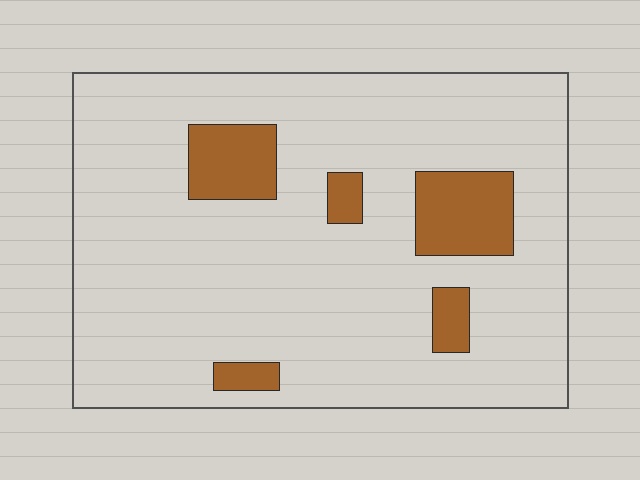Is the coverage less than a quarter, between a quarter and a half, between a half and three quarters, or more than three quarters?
Less than a quarter.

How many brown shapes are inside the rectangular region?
5.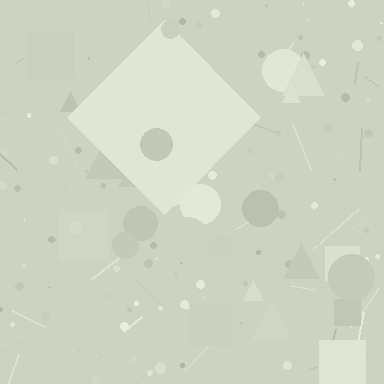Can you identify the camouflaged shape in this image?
The camouflaged shape is a diamond.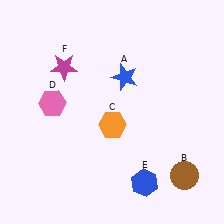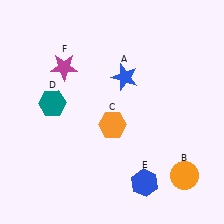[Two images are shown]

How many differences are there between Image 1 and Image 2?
There are 2 differences between the two images.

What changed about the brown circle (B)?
In Image 1, B is brown. In Image 2, it changed to orange.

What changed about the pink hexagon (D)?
In Image 1, D is pink. In Image 2, it changed to teal.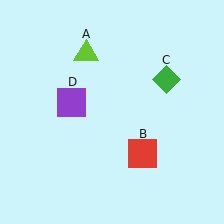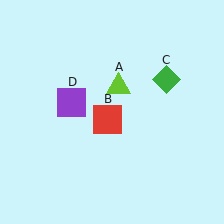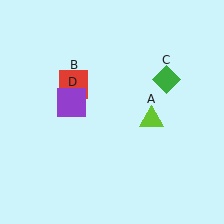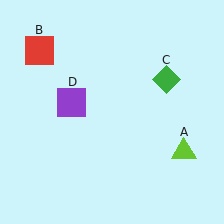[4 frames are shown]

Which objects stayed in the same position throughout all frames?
Green diamond (object C) and purple square (object D) remained stationary.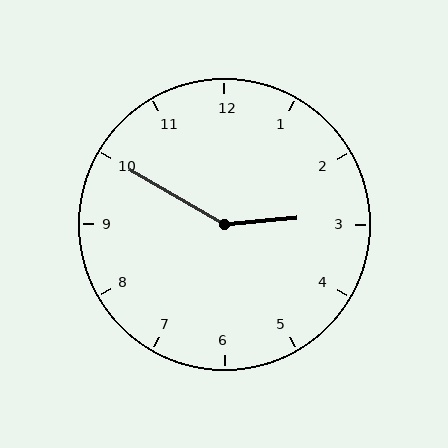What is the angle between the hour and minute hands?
Approximately 145 degrees.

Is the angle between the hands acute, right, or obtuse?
It is obtuse.